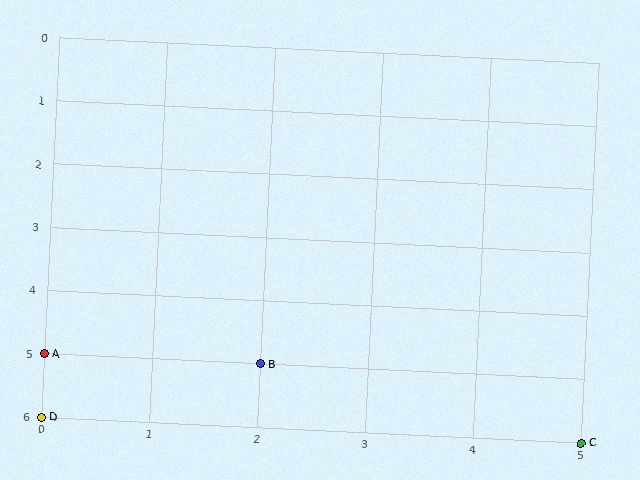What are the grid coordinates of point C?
Point C is at grid coordinates (5, 6).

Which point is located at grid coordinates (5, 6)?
Point C is at (5, 6).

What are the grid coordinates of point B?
Point B is at grid coordinates (2, 5).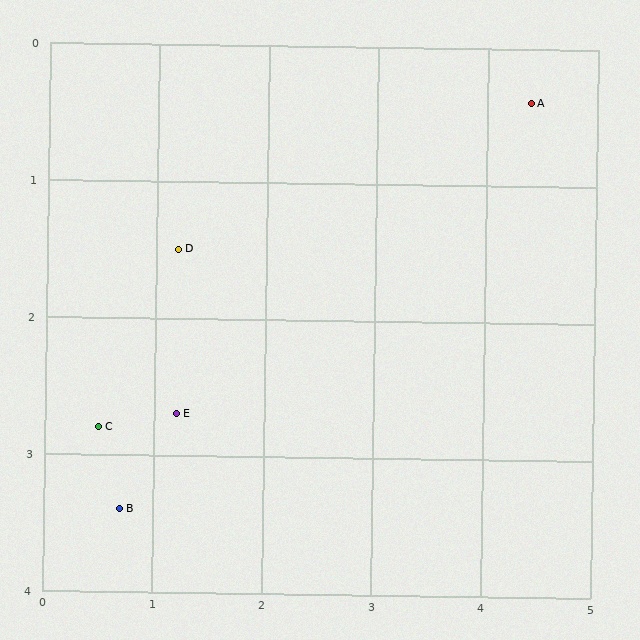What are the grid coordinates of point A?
Point A is at approximately (4.4, 0.4).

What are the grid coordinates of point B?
Point B is at approximately (0.7, 3.4).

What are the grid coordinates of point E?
Point E is at approximately (1.2, 2.7).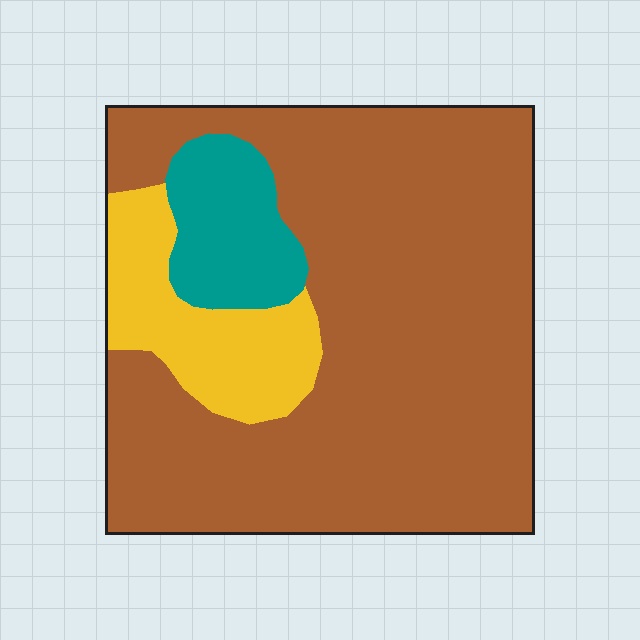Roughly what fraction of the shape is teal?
Teal takes up less than a quarter of the shape.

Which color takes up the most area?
Brown, at roughly 75%.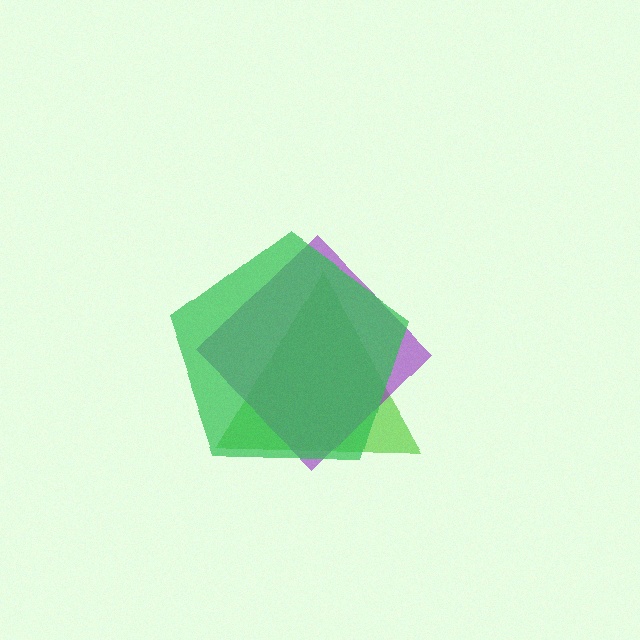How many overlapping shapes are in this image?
There are 3 overlapping shapes in the image.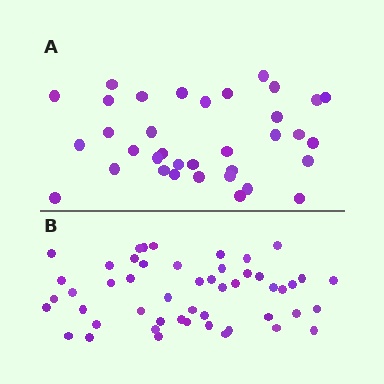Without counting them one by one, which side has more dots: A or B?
Region B (the bottom region) has more dots.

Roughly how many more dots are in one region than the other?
Region B has approximately 15 more dots than region A.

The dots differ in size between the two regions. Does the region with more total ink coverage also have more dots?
No. Region A has more total ink coverage because its dots are larger, but region B actually contains more individual dots. Total area can be misleading — the number of items is what matters here.